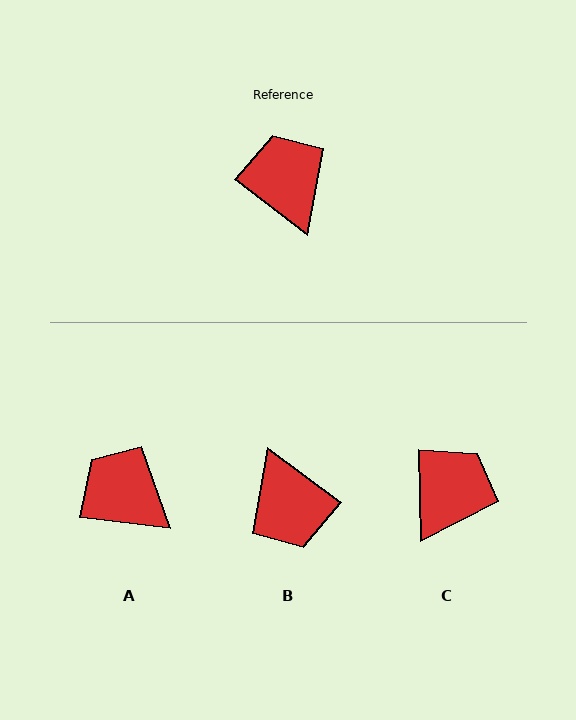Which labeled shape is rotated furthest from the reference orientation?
B, about 180 degrees away.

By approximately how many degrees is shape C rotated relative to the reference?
Approximately 52 degrees clockwise.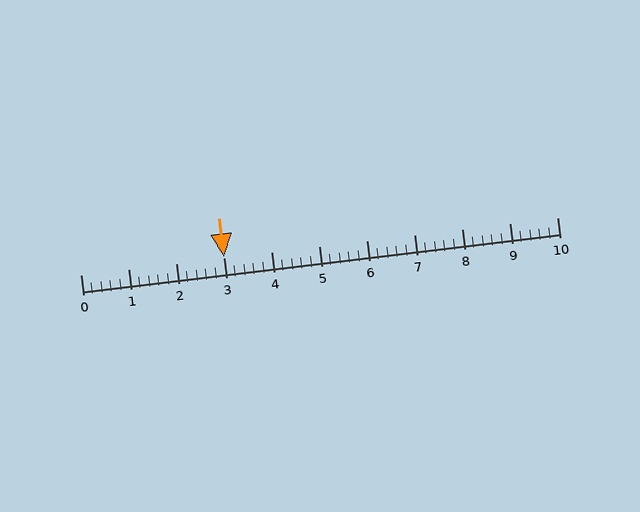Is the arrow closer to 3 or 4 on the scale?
The arrow is closer to 3.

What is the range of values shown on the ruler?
The ruler shows values from 0 to 10.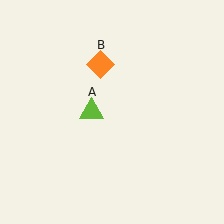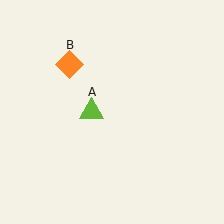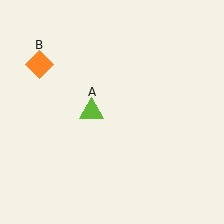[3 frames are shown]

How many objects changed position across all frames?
1 object changed position: orange diamond (object B).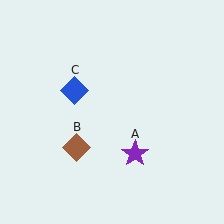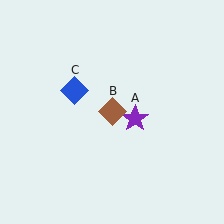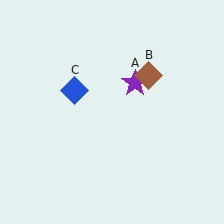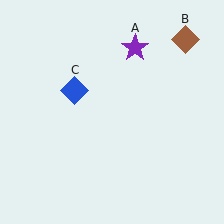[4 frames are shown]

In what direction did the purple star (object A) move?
The purple star (object A) moved up.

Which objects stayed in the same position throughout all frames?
Blue diamond (object C) remained stationary.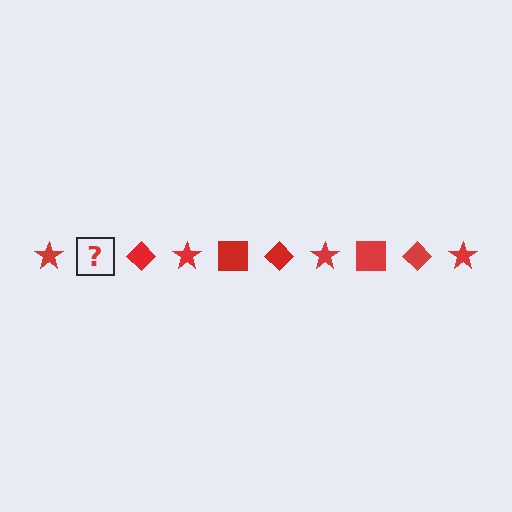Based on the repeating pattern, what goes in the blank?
The blank should be a red square.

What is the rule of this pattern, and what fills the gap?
The rule is that the pattern cycles through star, square, diamond shapes in red. The gap should be filled with a red square.